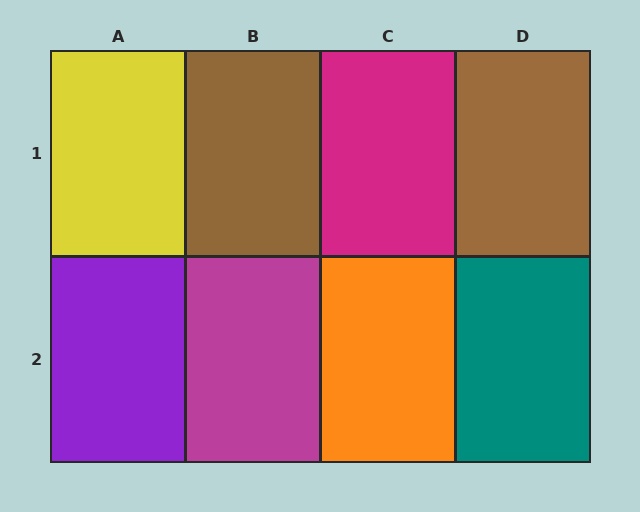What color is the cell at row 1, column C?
Magenta.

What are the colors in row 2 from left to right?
Purple, magenta, orange, teal.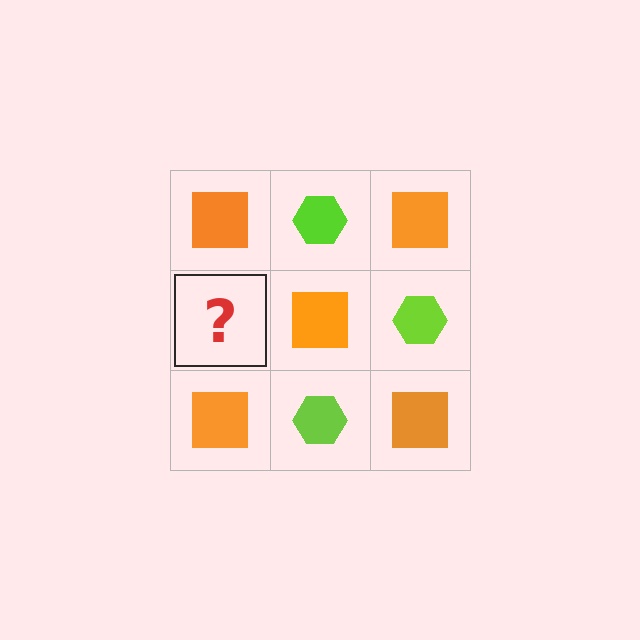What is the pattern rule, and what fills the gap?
The rule is that it alternates orange square and lime hexagon in a checkerboard pattern. The gap should be filled with a lime hexagon.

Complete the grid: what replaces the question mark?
The question mark should be replaced with a lime hexagon.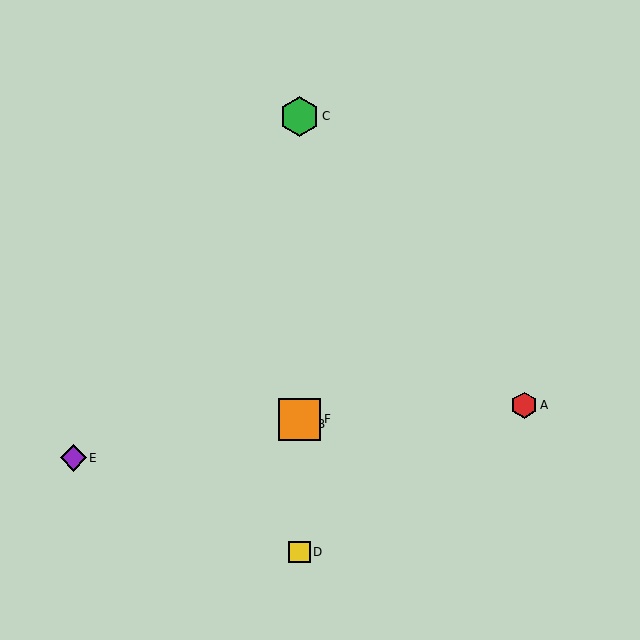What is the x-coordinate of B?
Object B is at x≈299.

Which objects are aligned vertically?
Objects B, C, D, F are aligned vertically.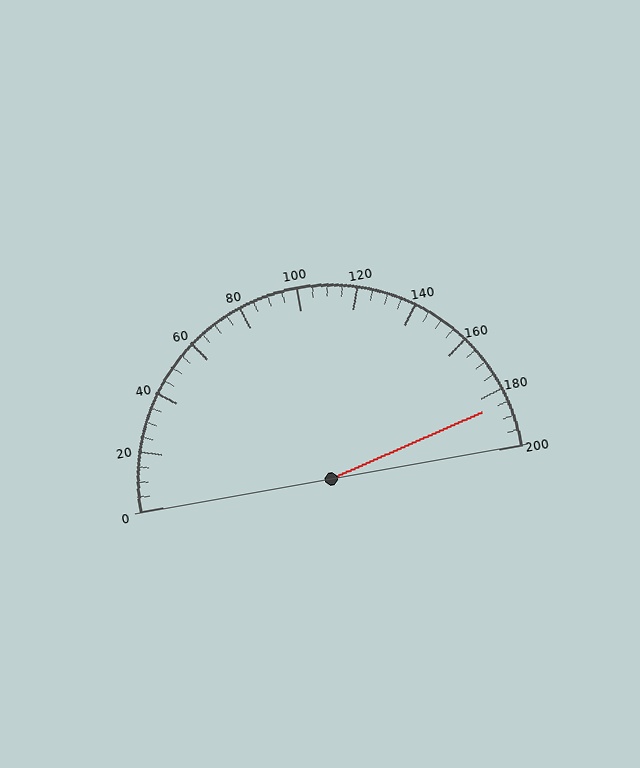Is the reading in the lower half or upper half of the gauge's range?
The reading is in the upper half of the range (0 to 200).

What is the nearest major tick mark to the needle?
The nearest major tick mark is 180.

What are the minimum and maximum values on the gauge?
The gauge ranges from 0 to 200.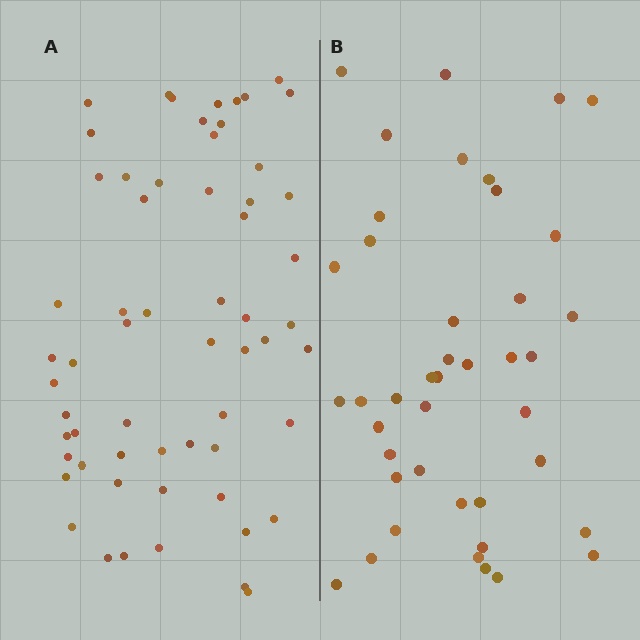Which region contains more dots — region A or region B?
Region A (the left region) has more dots.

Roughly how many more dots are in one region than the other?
Region A has approximately 20 more dots than region B.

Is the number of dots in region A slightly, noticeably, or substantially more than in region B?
Region A has noticeably more, but not dramatically so. The ratio is roughly 1.4 to 1.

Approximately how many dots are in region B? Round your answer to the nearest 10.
About 40 dots. (The exact count is 42, which rounds to 40.)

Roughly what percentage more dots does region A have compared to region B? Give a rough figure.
About 45% more.